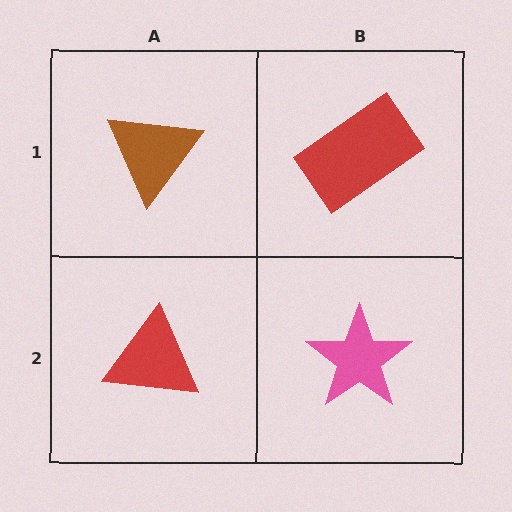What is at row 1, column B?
A red rectangle.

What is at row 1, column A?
A brown triangle.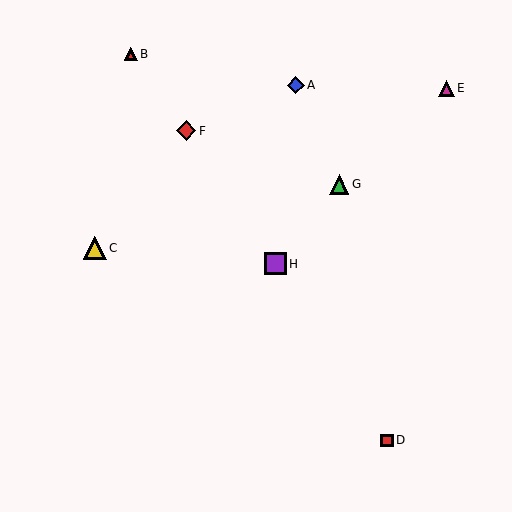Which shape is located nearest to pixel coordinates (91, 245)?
The yellow triangle (labeled C) at (95, 248) is nearest to that location.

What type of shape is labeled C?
Shape C is a yellow triangle.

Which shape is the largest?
The yellow triangle (labeled C) is the largest.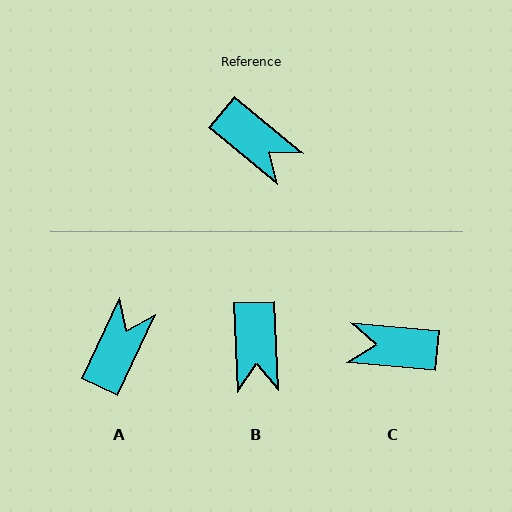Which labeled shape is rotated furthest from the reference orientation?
C, about 145 degrees away.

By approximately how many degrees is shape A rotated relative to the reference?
Approximately 105 degrees counter-clockwise.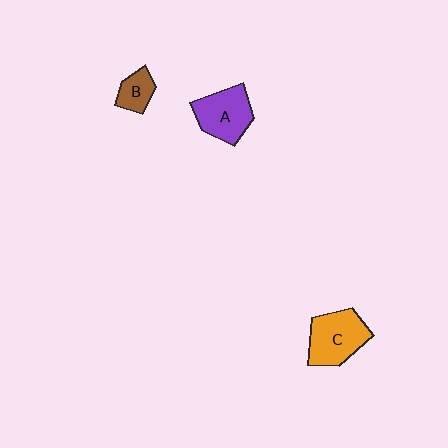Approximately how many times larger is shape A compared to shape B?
Approximately 2.0 times.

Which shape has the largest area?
Shape C (orange).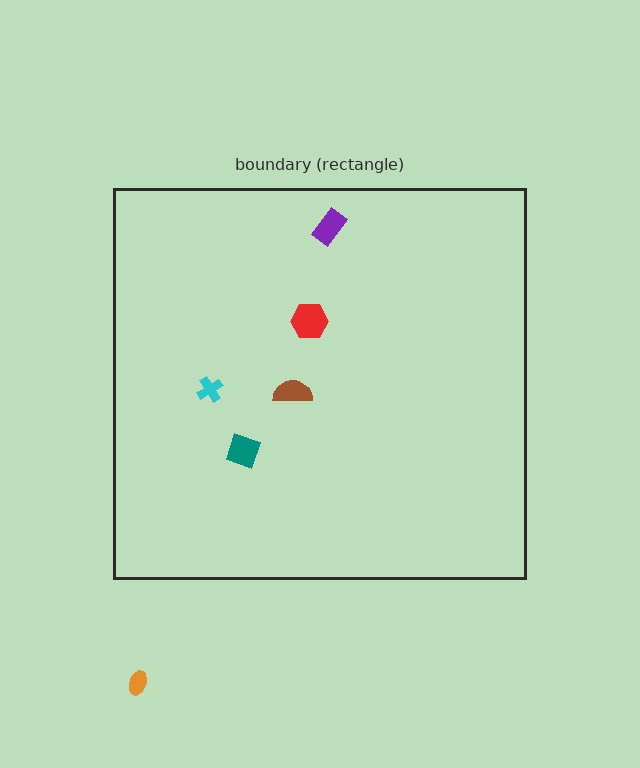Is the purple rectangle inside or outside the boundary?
Inside.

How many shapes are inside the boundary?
5 inside, 1 outside.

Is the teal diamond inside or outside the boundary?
Inside.